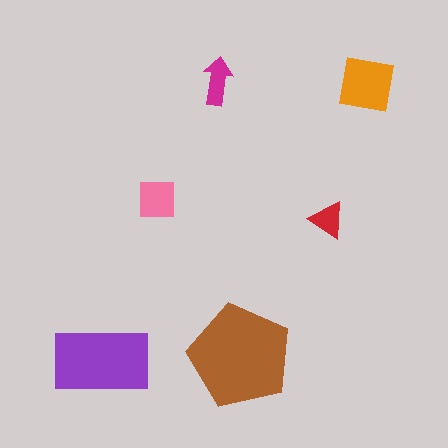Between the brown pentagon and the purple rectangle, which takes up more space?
The brown pentagon.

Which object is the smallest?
The red triangle.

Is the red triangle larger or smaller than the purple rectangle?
Smaller.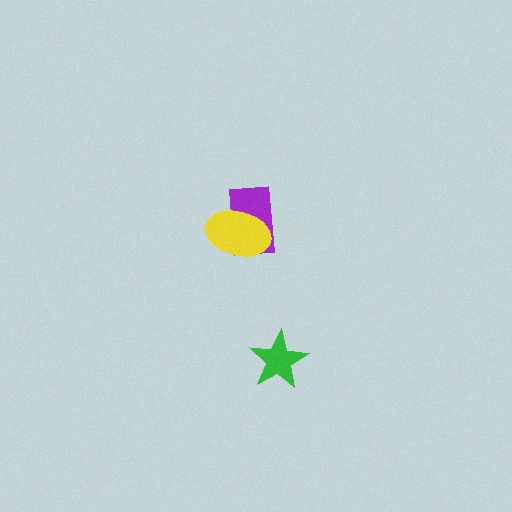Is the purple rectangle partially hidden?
Yes, it is partially covered by another shape.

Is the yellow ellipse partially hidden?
No, no other shape covers it.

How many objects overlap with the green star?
0 objects overlap with the green star.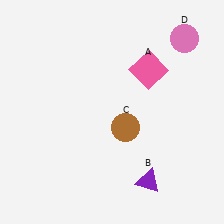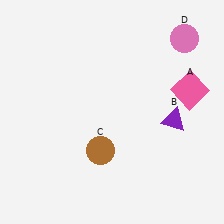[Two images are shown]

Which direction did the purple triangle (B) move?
The purple triangle (B) moved up.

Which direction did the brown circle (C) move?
The brown circle (C) moved left.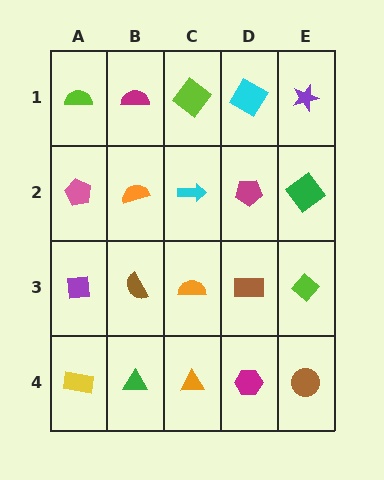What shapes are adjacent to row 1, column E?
A green diamond (row 2, column E), a cyan diamond (row 1, column D).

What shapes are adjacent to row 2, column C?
A lime diamond (row 1, column C), an orange semicircle (row 3, column C), an orange semicircle (row 2, column B), a magenta pentagon (row 2, column D).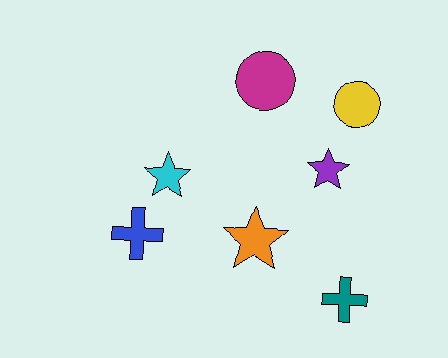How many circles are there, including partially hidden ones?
There are 2 circles.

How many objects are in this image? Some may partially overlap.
There are 7 objects.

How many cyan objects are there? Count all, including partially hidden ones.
There is 1 cyan object.